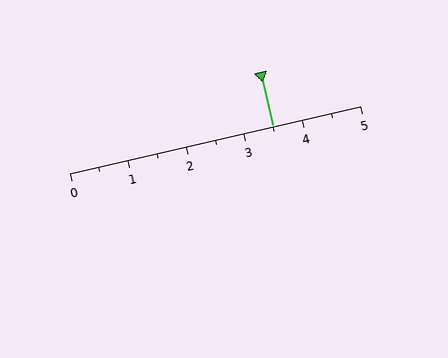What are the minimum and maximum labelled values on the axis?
The axis runs from 0 to 5.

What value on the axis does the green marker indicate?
The marker indicates approximately 3.5.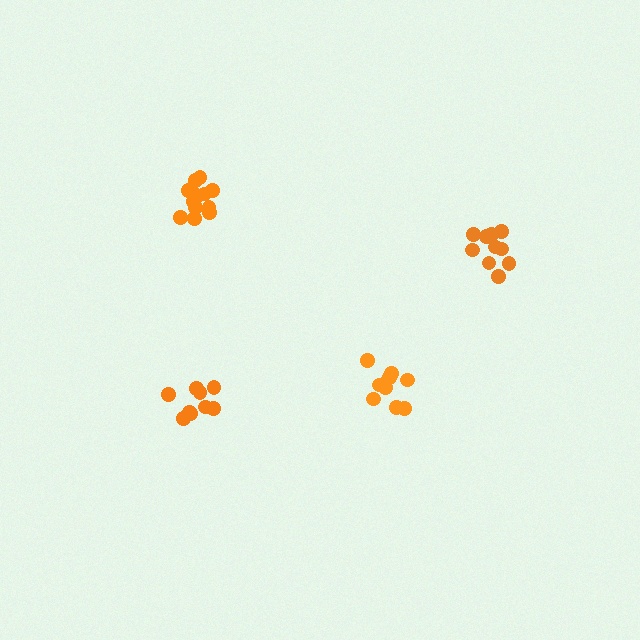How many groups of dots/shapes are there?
There are 4 groups.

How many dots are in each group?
Group 1: 10 dots, Group 2: 10 dots, Group 3: 13 dots, Group 4: 9 dots (42 total).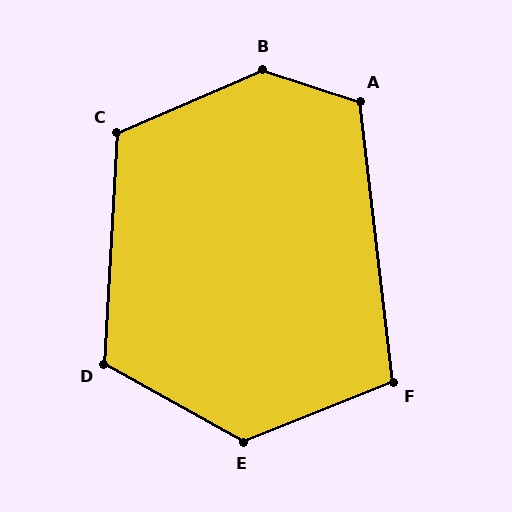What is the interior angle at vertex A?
Approximately 115 degrees (obtuse).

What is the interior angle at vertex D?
Approximately 116 degrees (obtuse).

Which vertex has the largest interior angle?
B, at approximately 139 degrees.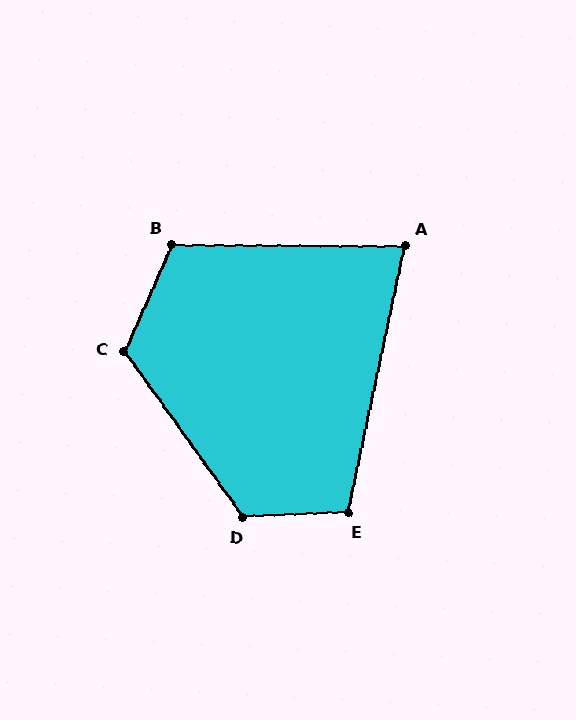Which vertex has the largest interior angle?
D, at approximately 123 degrees.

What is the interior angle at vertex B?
Approximately 114 degrees (obtuse).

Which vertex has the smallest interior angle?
A, at approximately 78 degrees.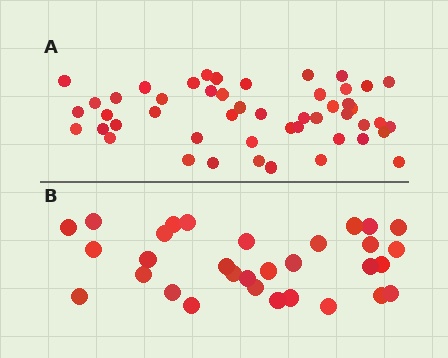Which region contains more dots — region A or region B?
Region A (the top region) has more dots.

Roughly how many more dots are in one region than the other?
Region A has approximately 20 more dots than region B.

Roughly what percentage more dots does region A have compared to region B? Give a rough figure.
About 60% more.